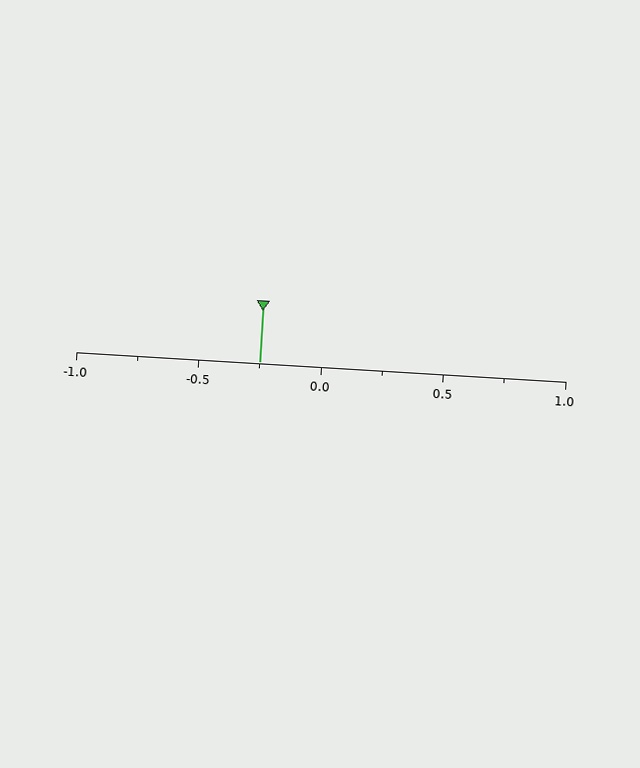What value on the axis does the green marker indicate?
The marker indicates approximately -0.25.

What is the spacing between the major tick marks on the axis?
The major ticks are spaced 0.5 apart.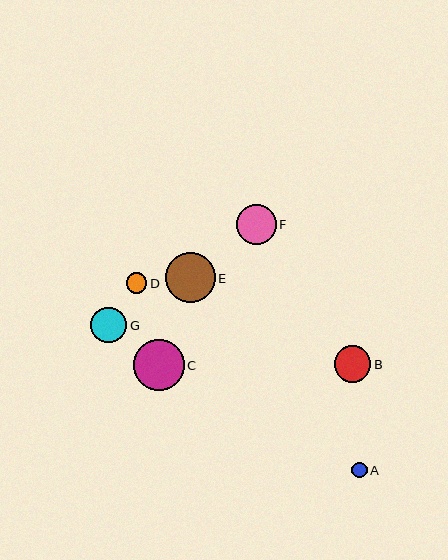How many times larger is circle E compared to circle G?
Circle E is approximately 1.4 times the size of circle G.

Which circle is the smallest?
Circle A is the smallest with a size of approximately 15 pixels.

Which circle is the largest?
Circle C is the largest with a size of approximately 51 pixels.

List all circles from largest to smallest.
From largest to smallest: C, E, F, B, G, D, A.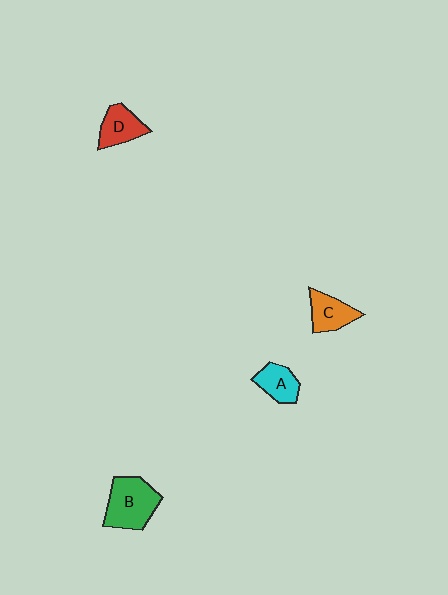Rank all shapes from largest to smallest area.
From largest to smallest: B (green), D (red), C (orange), A (cyan).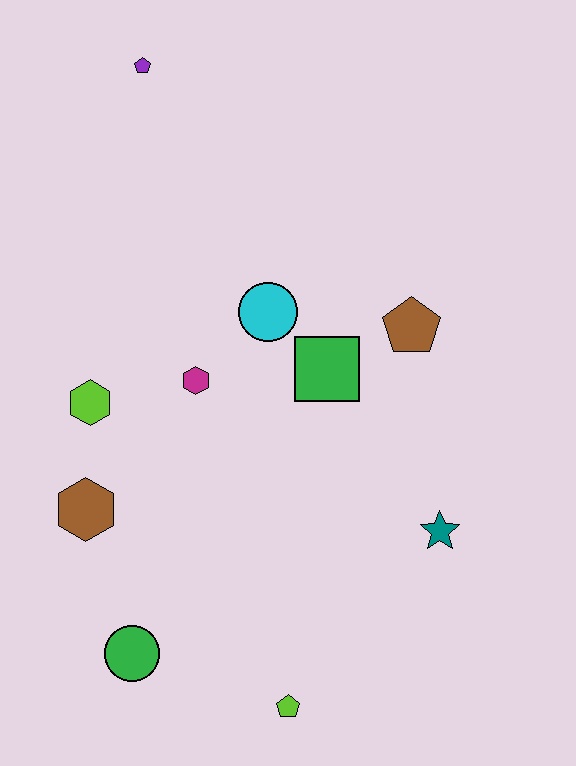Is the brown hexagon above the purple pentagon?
No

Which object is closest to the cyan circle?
The green square is closest to the cyan circle.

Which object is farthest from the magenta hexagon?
The lime pentagon is farthest from the magenta hexagon.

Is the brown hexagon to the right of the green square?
No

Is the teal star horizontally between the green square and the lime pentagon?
No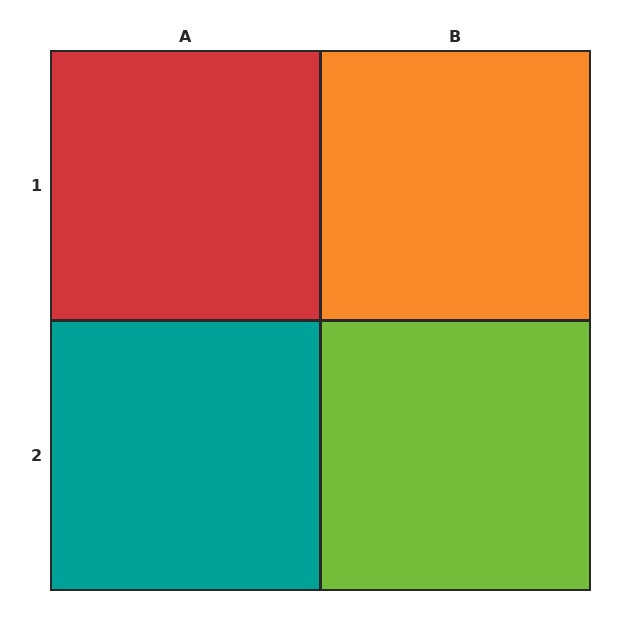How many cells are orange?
1 cell is orange.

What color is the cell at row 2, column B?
Lime.